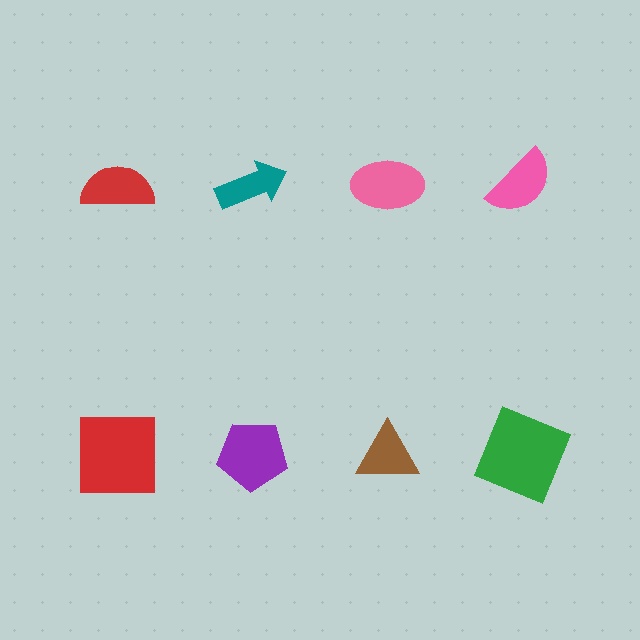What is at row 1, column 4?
A pink semicircle.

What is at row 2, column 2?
A purple pentagon.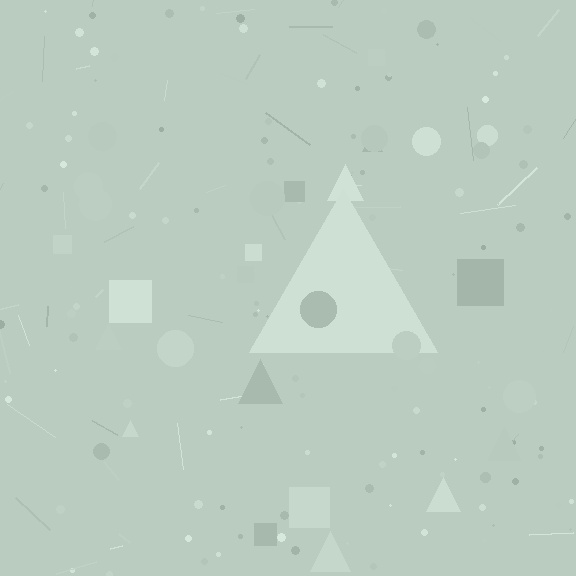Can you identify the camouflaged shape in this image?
The camouflaged shape is a triangle.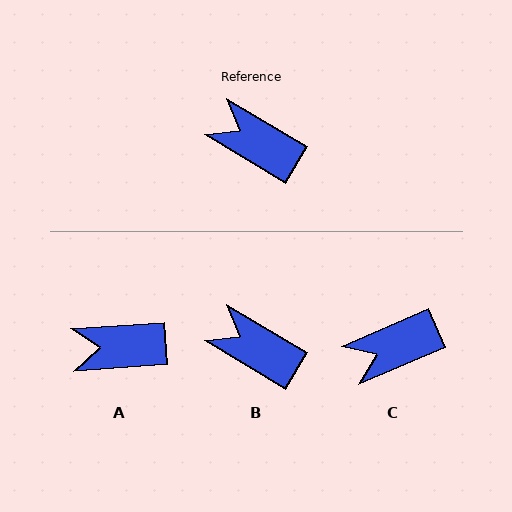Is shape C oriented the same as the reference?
No, it is off by about 54 degrees.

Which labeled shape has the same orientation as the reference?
B.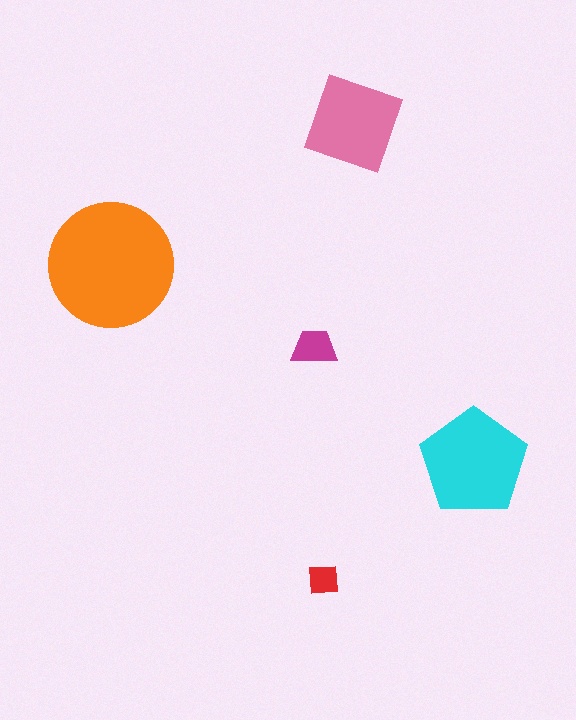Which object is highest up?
The pink diamond is topmost.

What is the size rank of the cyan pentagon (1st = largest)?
2nd.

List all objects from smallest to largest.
The red square, the magenta trapezoid, the pink diamond, the cyan pentagon, the orange circle.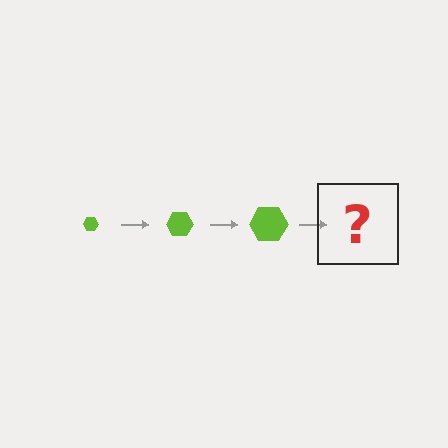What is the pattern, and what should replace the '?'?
The pattern is that the hexagon gets progressively larger each step. The '?' should be a lime hexagon, larger than the previous one.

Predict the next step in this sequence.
The next step is a lime hexagon, larger than the previous one.